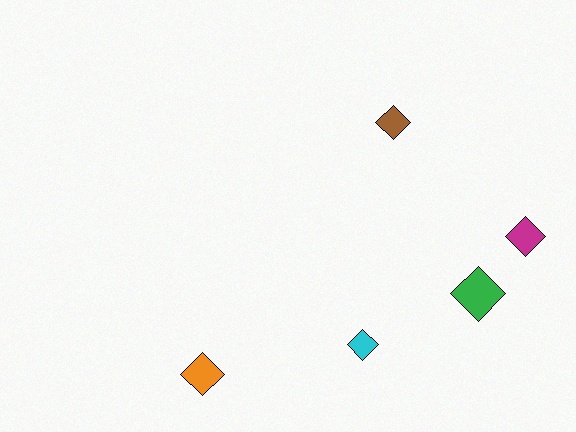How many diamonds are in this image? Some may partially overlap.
There are 5 diamonds.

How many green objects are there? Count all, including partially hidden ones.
There is 1 green object.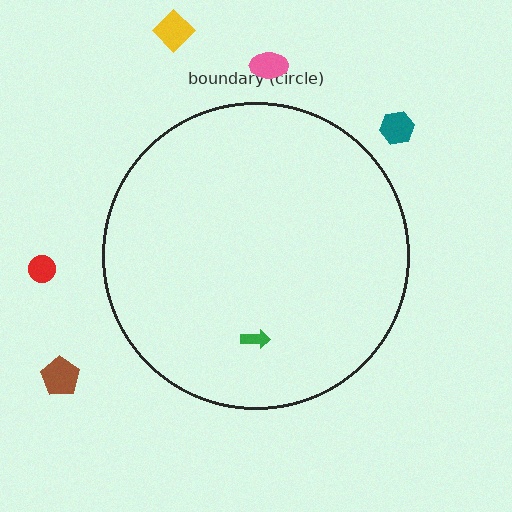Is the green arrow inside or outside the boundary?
Inside.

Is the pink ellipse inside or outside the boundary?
Outside.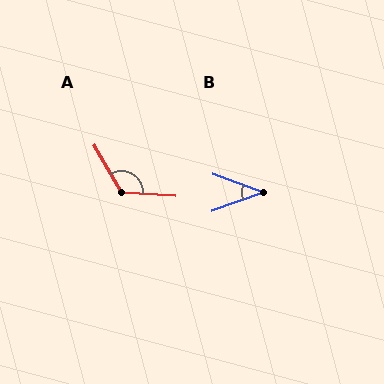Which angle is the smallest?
B, at approximately 40 degrees.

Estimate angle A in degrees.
Approximately 124 degrees.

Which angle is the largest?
A, at approximately 124 degrees.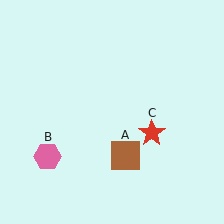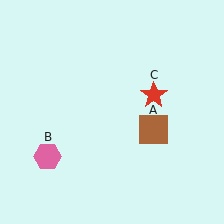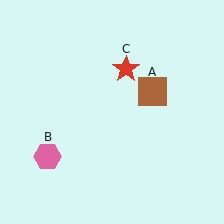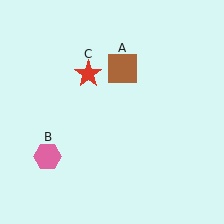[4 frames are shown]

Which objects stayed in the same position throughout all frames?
Pink hexagon (object B) remained stationary.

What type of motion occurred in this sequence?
The brown square (object A), red star (object C) rotated counterclockwise around the center of the scene.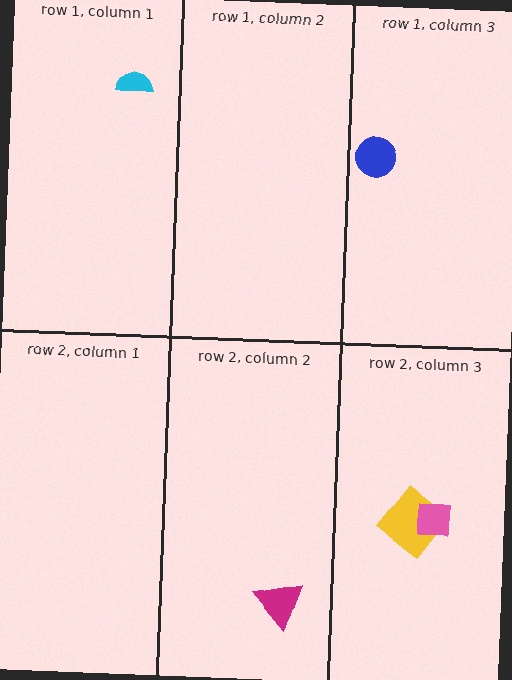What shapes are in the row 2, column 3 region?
The yellow diamond, the pink square.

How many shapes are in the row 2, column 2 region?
1.